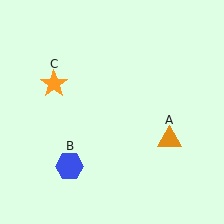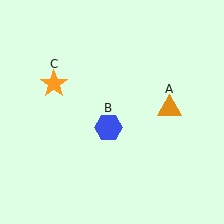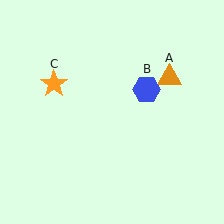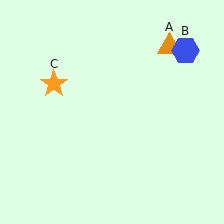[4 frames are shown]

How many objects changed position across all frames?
2 objects changed position: orange triangle (object A), blue hexagon (object B).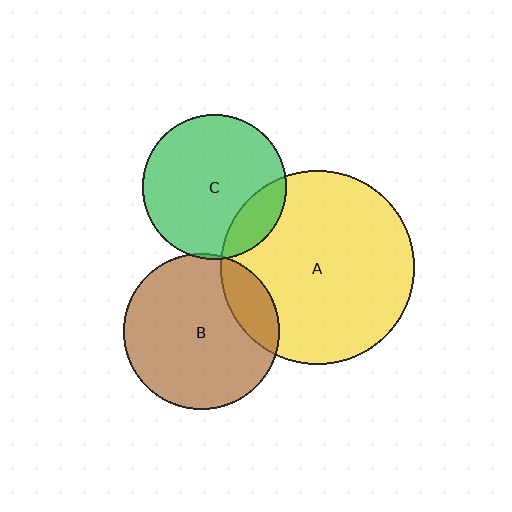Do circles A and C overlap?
Yes.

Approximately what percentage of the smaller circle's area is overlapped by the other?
Approximately 15%.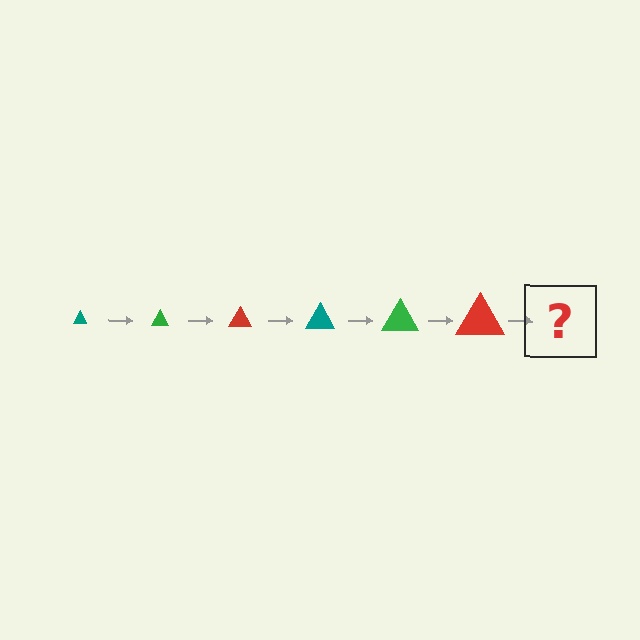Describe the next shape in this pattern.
It should be a teal triangle, larger than the previous one.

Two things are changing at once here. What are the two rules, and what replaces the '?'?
The two rules are that the triangle grows larger each step and the color cycles through teal, green, and red. The '?' should be a teal triangle, larger than the previous one.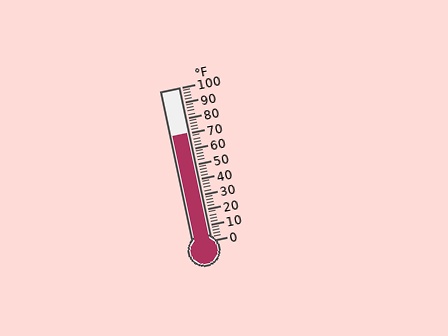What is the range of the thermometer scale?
The thermometer scale ranges from 0°F to 100°F.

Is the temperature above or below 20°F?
The temperature is above 20°F.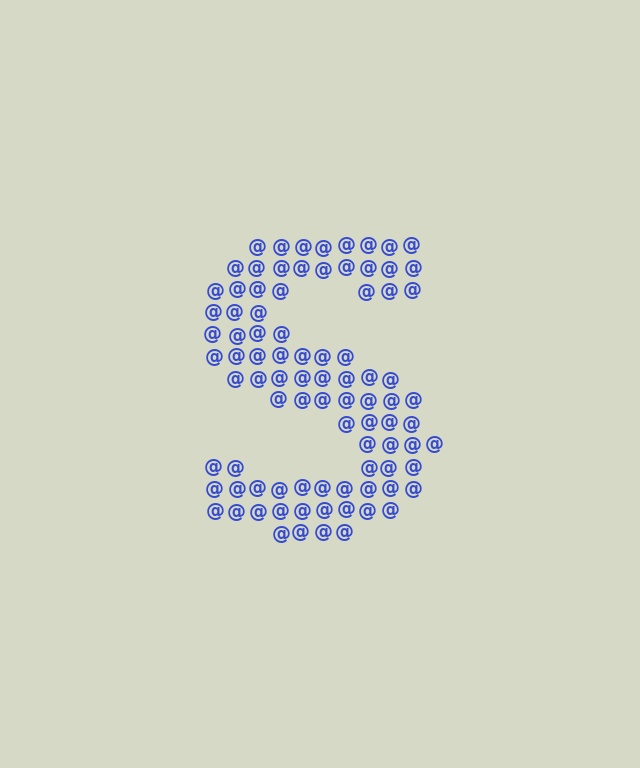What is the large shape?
The large shape is the letter S.